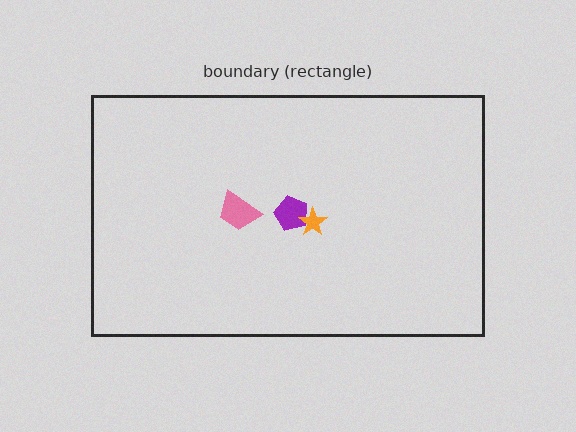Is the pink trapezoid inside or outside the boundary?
Inside.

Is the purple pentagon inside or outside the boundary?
Inside.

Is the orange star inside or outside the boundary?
Inside.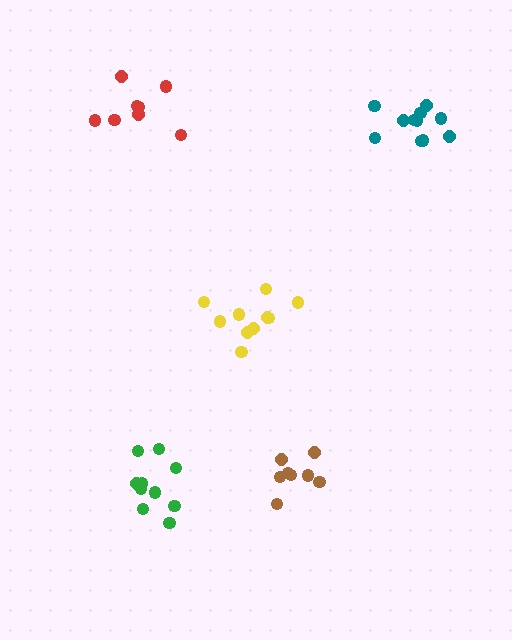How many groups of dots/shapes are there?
There are 5 groups.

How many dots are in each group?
Group 1: 10 dots, Group 2: 8 dots, Group 3: 8 dots, Group 4: 11 dots, Group 5: 10 dots (47 total).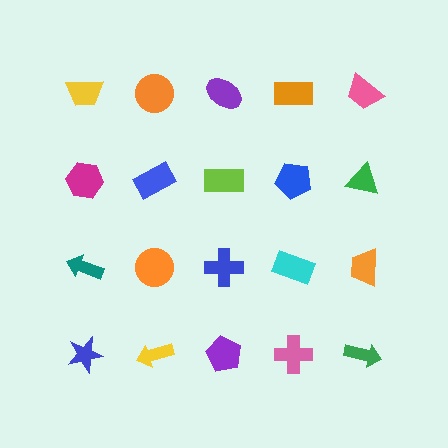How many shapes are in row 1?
5 shapes.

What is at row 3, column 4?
A cyan rectangle.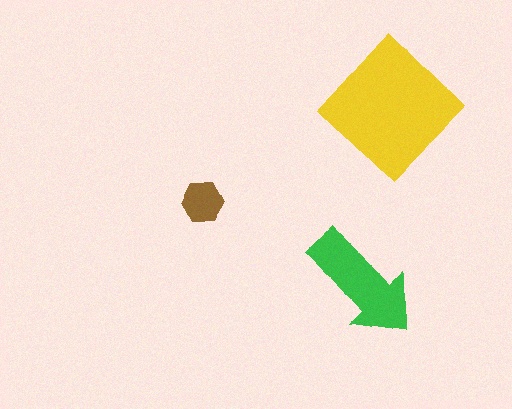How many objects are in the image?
There are 3 objects in the image.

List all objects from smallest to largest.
The brown hexagon, the green arrow, the yellow diamond.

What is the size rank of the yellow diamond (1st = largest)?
1st.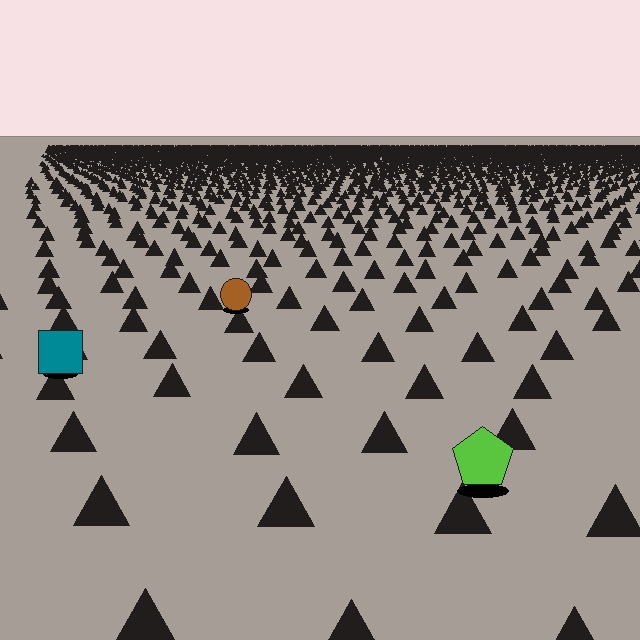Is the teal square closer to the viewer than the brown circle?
Yes. The teal square is closer — you can tell from the texture gradient: the ground texture is coarser near it.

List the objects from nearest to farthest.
From nearest to farthest: the lime pentagon, the teal square, the brown circle.